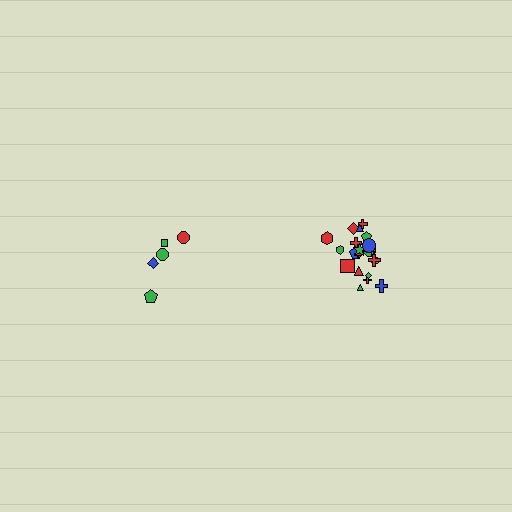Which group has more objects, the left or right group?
The right group.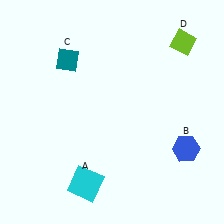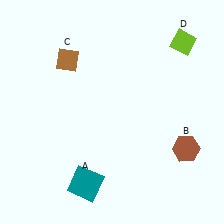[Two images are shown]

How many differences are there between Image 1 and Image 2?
There are 3 differences between the two images.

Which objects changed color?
A changed from cyan to teal. B changed from blue to brown. C changed from teal to brown.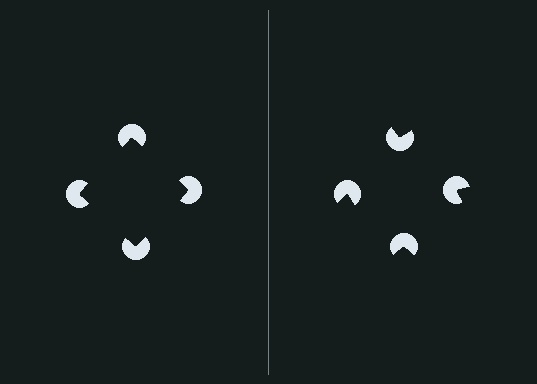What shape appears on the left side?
An illusory square.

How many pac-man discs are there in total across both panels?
8 — 4 on each side.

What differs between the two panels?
The pac-man discs are positioned identically on both sides; only the wedge orientations differ. On the left they align to a square; on the right they are misaligned.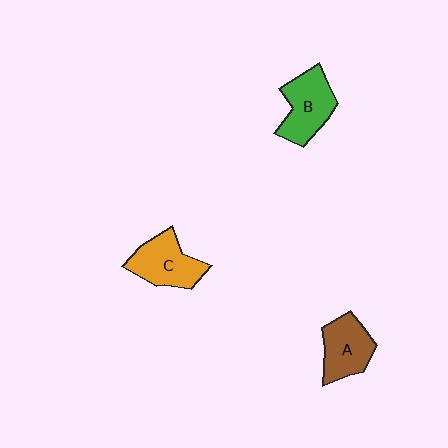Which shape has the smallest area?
Shape A (brown).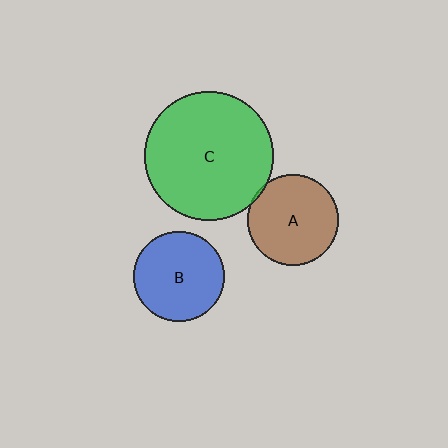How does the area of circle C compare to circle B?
Approximately 2.0 times.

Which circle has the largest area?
Circle C (green).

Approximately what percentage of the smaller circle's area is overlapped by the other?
Approximately 5%.